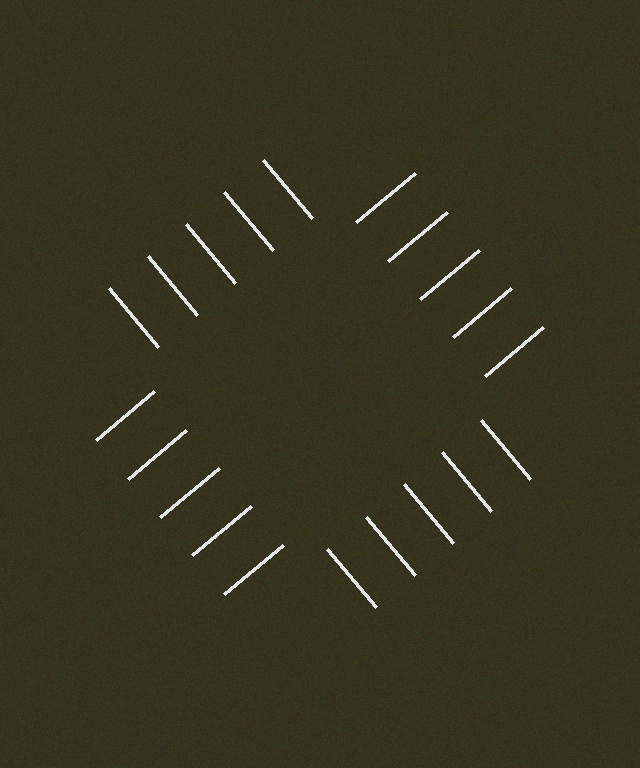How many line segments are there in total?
20 — 5 along each of the 4 edges.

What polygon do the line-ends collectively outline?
An illusory square — the line segments terminate on its edges but no continuous stroke is drawn.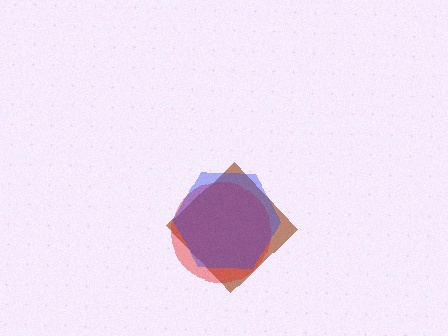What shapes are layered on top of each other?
The layered shapes are: a brown diamond, a red circle, a blue hexagon.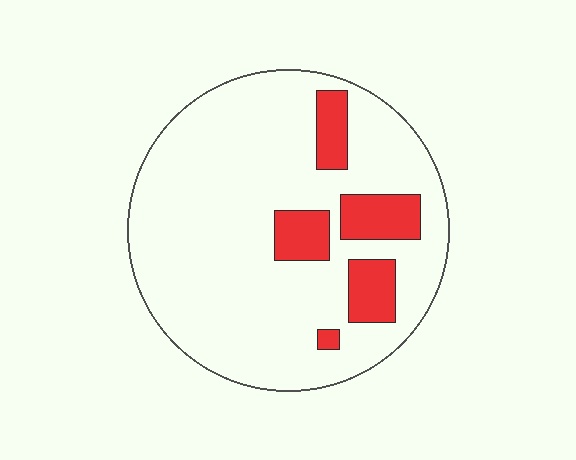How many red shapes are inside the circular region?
5.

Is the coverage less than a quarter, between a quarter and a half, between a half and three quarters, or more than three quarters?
Less than a quarter.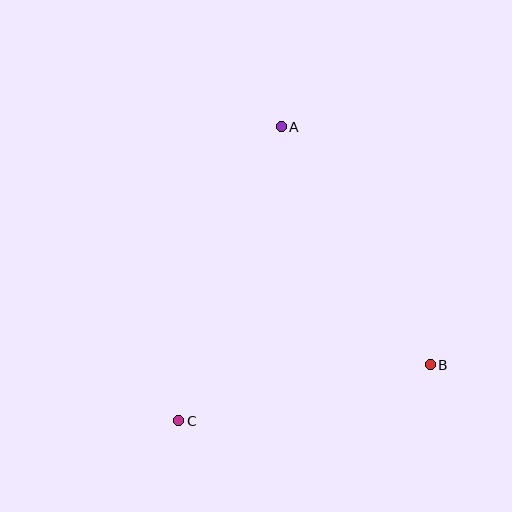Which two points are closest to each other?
Points B and C are closest to each other.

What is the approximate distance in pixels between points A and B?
The distance between A and B is approximately 280 pixels.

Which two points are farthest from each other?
Points A and C are farthest from each other.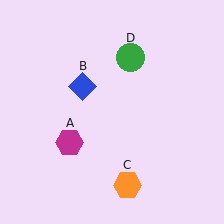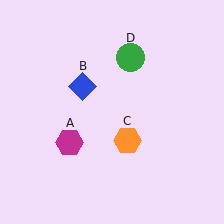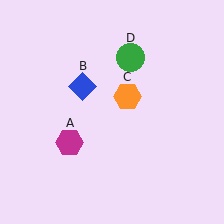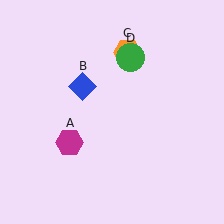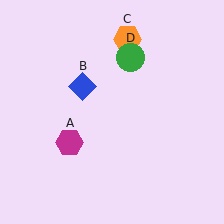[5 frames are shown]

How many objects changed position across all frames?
1 object changed position: orange hexagon (object C).